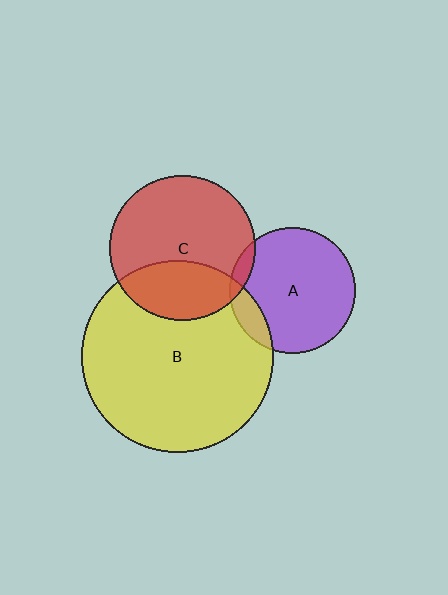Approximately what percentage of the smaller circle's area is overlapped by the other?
Approximately 30%.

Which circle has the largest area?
Circle B (yellow).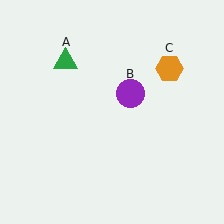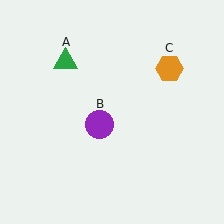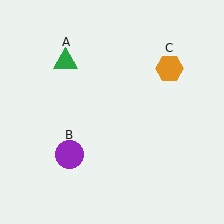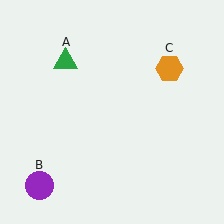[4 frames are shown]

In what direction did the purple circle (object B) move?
The purple circle (object B) moved down and to the left.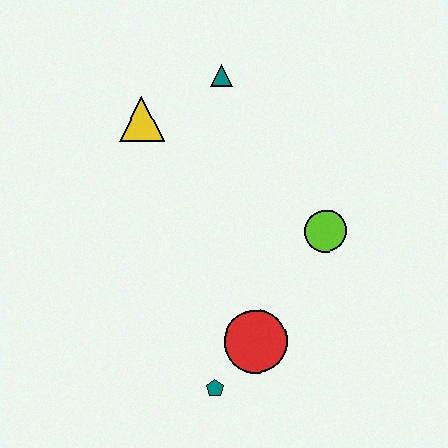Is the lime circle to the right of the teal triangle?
Yes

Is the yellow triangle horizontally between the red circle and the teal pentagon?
No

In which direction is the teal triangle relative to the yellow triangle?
The teal triangle is to the right of the yellow triangle.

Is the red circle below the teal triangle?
Yes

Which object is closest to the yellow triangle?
The teal triangle is closest to the yellow triangle.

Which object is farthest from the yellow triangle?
The teal pentagon is farthest from the yellow triangle.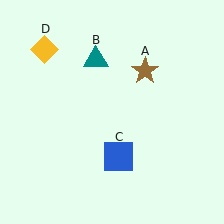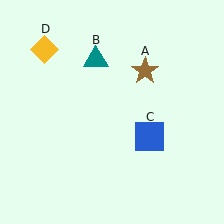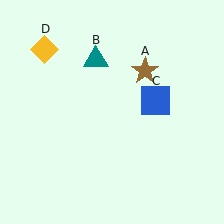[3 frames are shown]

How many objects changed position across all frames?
1 object changed position: blue square (object C).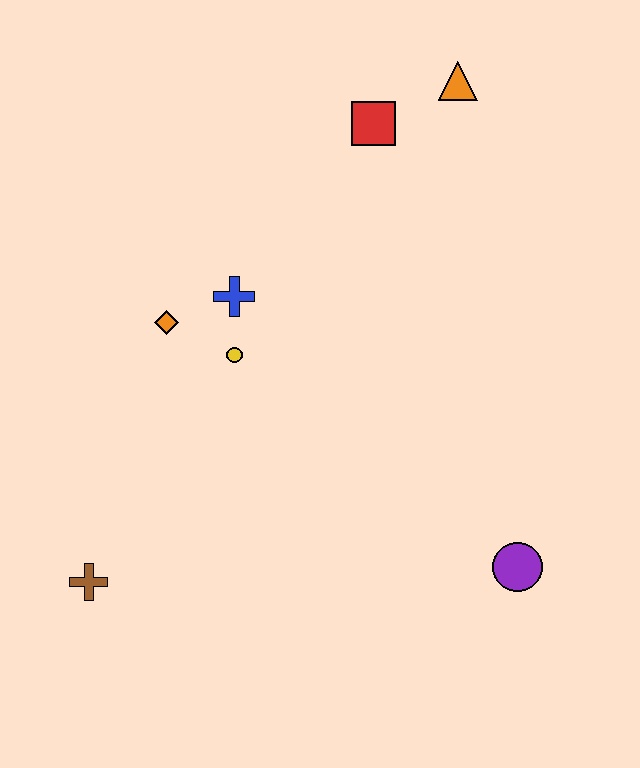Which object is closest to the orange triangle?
The red square is closest to the orange triangle.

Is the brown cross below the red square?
Yes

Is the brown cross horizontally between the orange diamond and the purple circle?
No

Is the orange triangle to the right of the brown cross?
Yes